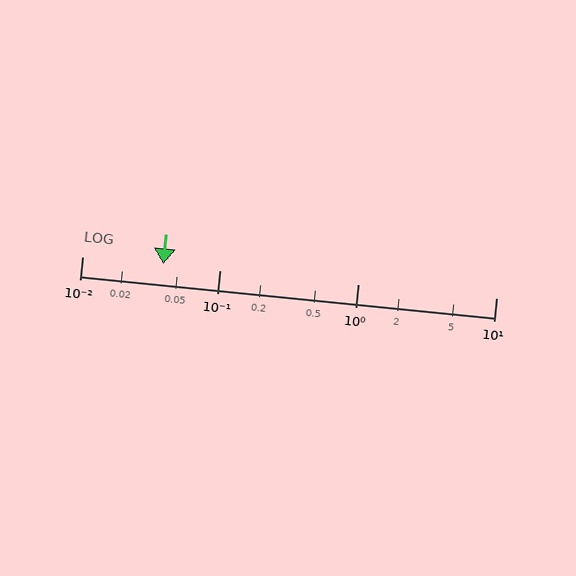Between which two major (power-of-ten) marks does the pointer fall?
The pointer is between 0.01 and 0.1.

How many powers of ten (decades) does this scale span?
The scale spans 3 decades, from 0.01 to 10.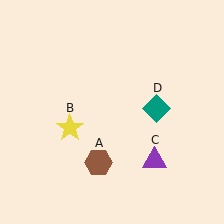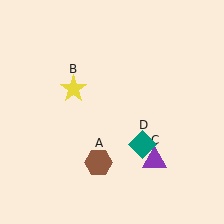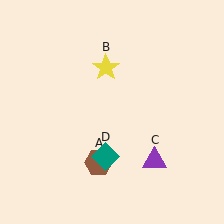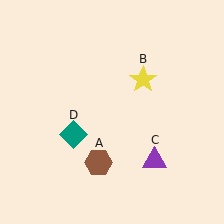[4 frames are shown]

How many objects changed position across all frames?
2 objects changed position: yellow star (object B), teal diamond (object D).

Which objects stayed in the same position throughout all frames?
Brown hexagon (object A) and purple triangle (object C) remained stationary.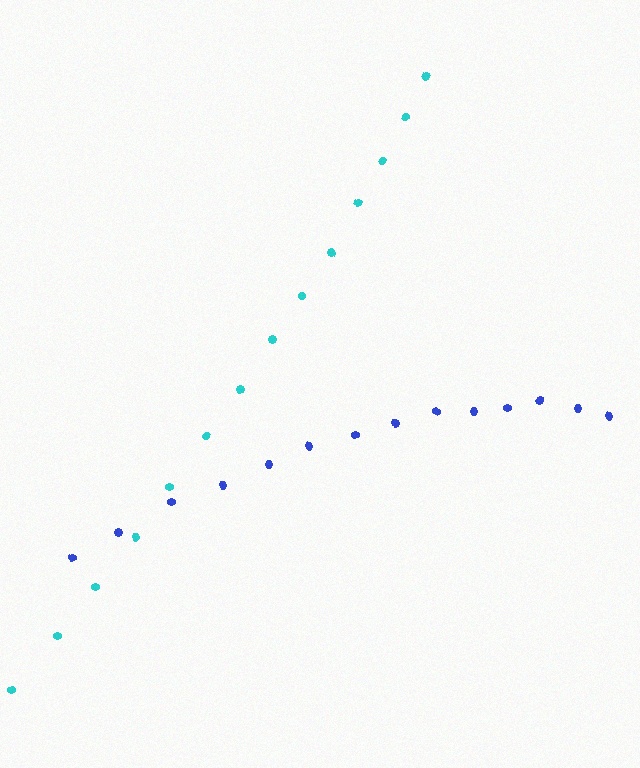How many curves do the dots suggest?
There are 2 distinct paths.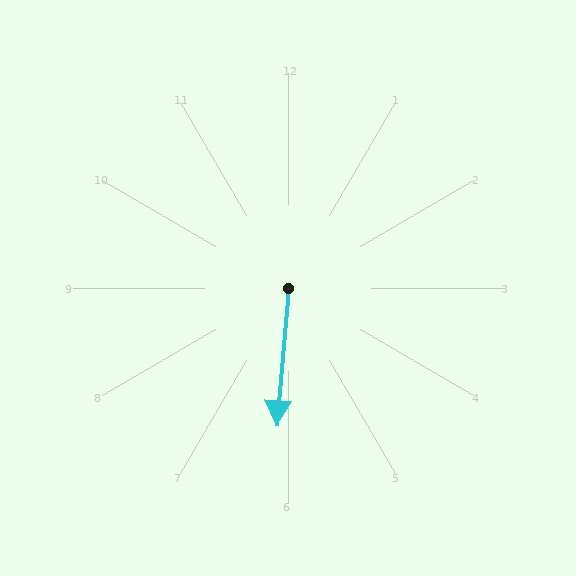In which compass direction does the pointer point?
South.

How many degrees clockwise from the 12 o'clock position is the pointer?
Approximately 185 degrees.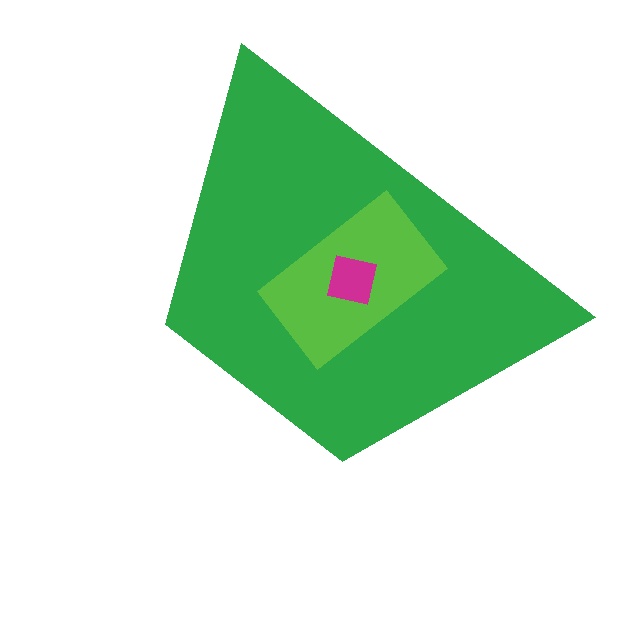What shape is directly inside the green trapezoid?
The lime rectangle.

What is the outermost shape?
The green trapezoid.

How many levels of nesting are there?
3.